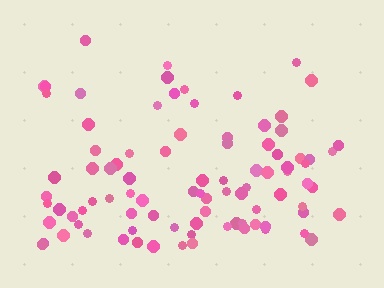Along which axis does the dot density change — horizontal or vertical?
Vertical.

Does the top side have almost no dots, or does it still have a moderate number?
Still a moderate number, just noticeably fewer than the bottom.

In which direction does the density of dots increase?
From top to bottom, with the bottom side densest.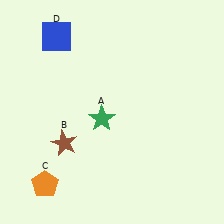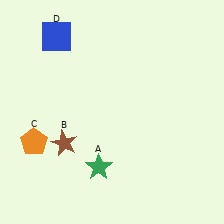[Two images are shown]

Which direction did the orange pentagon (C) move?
The orange pentagon (C) moved up.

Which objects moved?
The objects that moved are: the green star (A), the orange pentagon (C).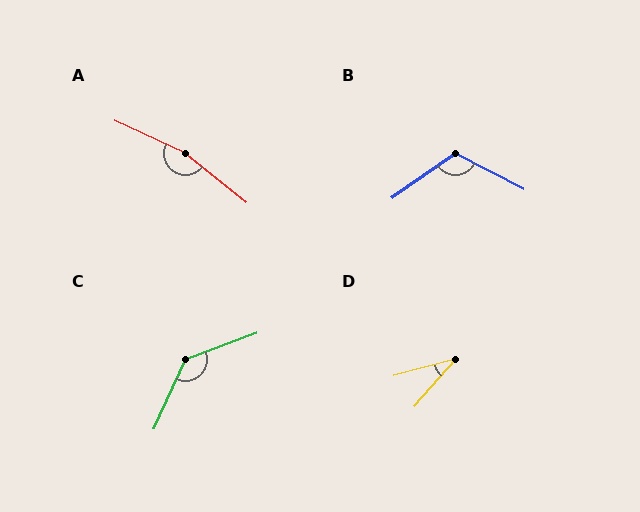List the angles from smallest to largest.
D (34°), B (118°), C (135°), A (166°).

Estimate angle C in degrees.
Approximately 135 degrees.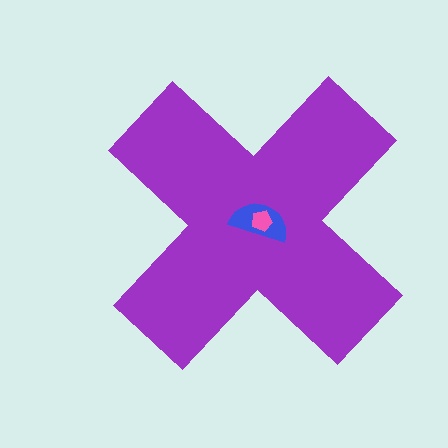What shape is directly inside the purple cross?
The blue semicircle.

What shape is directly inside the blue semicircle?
The pink pentagon.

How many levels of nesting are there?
3.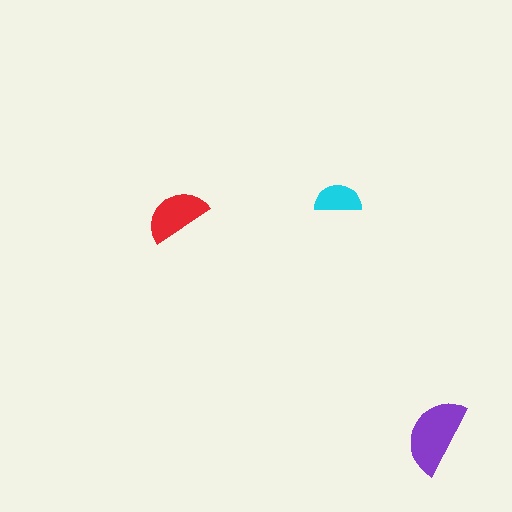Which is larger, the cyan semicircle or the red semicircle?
The red one.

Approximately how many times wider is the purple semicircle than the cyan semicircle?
About 1.5 times wider.